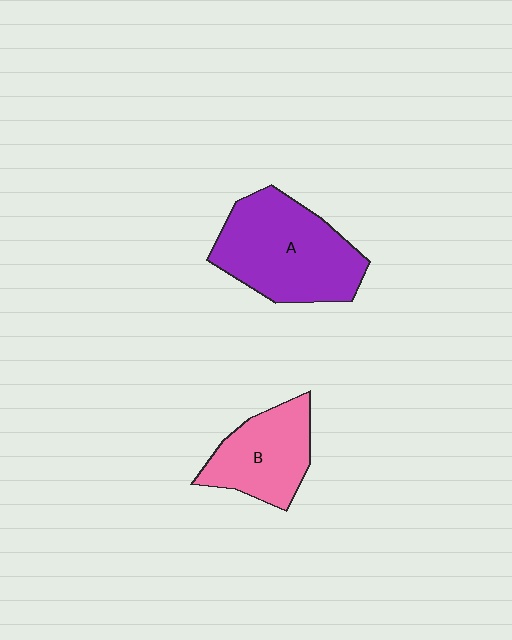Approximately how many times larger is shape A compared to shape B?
Approximately 1.5 times.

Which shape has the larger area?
Shape A (purple).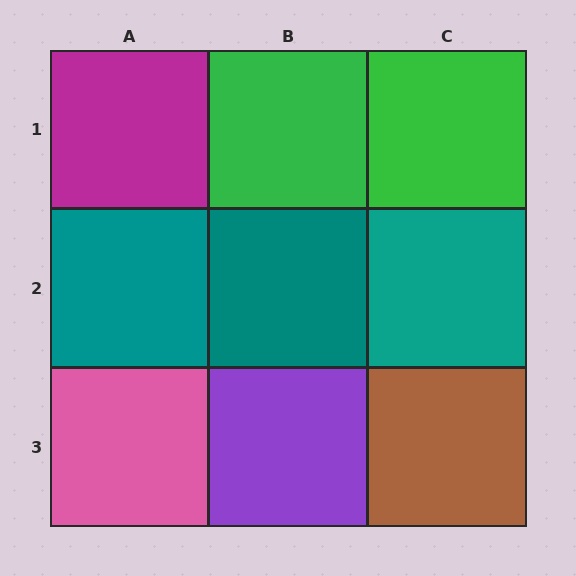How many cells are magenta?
1 cell is magenta.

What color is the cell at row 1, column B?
Green.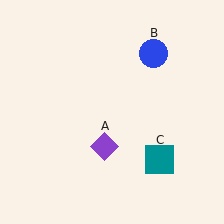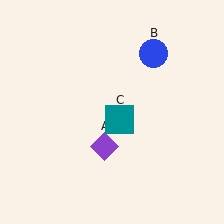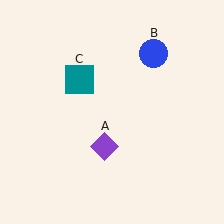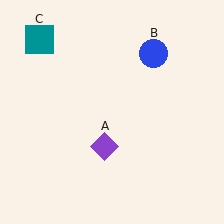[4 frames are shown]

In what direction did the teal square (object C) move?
The teal square (object C) moved up and to the left.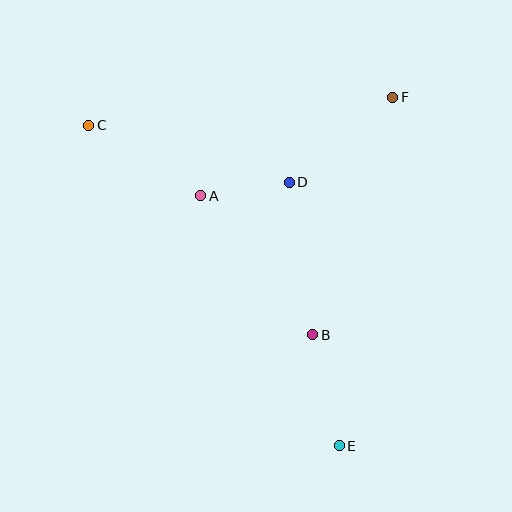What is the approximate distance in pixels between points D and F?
The distance between D and F is approximately 134 pixels.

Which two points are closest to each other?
Points A and D are closest to each other.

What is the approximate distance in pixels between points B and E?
The distance between B and E is approximately 114 pixels.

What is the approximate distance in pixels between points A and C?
The distance between A and C is approximately 133 pixels.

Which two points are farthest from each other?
Points C and E are farthest from each other.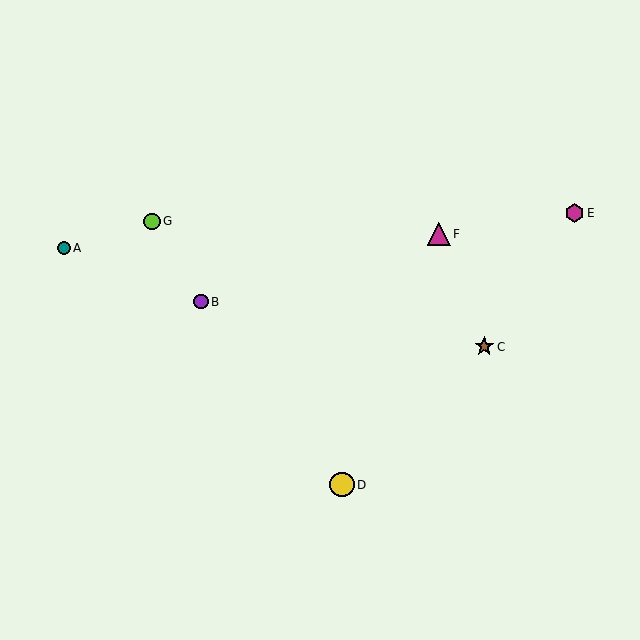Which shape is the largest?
The yellow circle (labeled D) is the largest.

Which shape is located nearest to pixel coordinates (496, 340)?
The brown star (labeled C) at (484, 347) is nearest to that location.